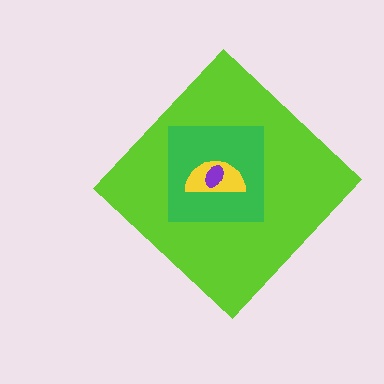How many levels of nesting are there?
4.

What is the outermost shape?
The lime diamond.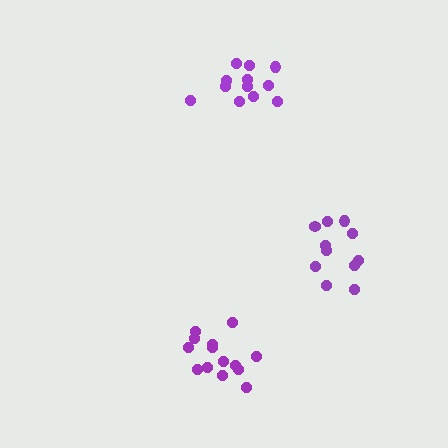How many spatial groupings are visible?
There are 3 spatial groupings.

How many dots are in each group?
Group 1: 12 dots, Group 2: 11 dots, Group 3: 14 dots (37 total).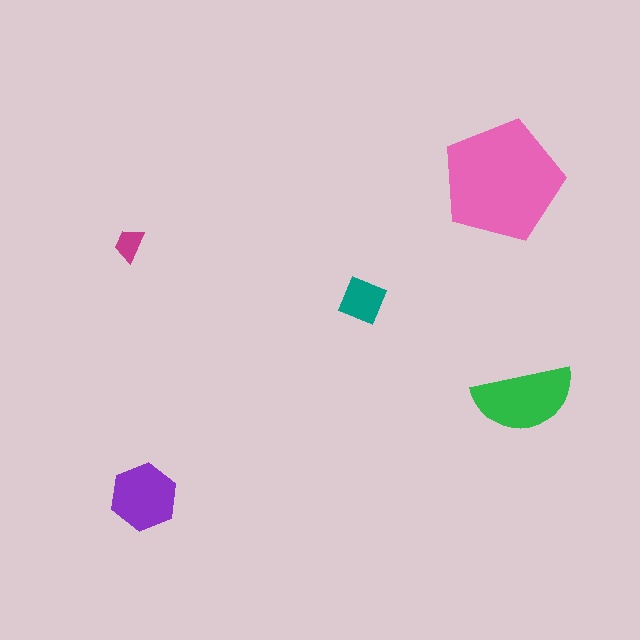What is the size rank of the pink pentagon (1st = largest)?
1st.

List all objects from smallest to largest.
The magenta trapezoid, the teal square, the purple hexagon, the green semicircle, the pink pentagon.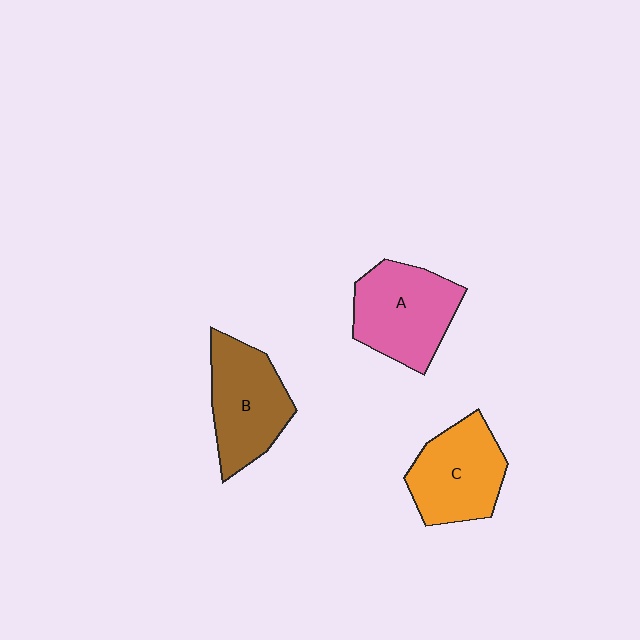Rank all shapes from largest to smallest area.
From largest to smallest: A (pink), B (brown), C (orange).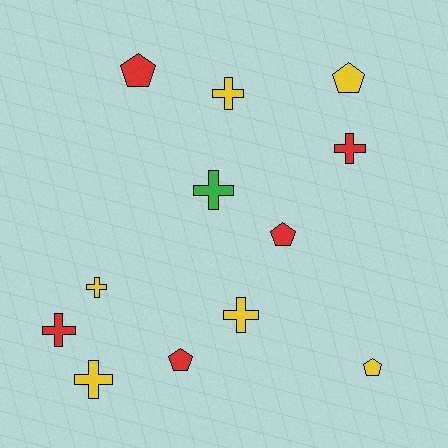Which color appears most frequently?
Yellow, with 6 objects.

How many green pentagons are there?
There are no green pentagons.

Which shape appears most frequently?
Cross, with 7 objects.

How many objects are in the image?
There are 12 objects.